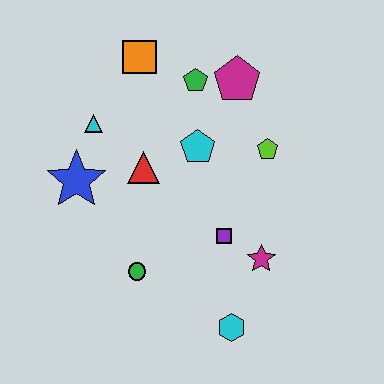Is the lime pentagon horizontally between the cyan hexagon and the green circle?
No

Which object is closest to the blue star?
The cyan triangle is closest to the blue star.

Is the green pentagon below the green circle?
No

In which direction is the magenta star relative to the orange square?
The magenta star is below the orange square.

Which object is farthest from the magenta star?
The orange square is farthest from the magenta star.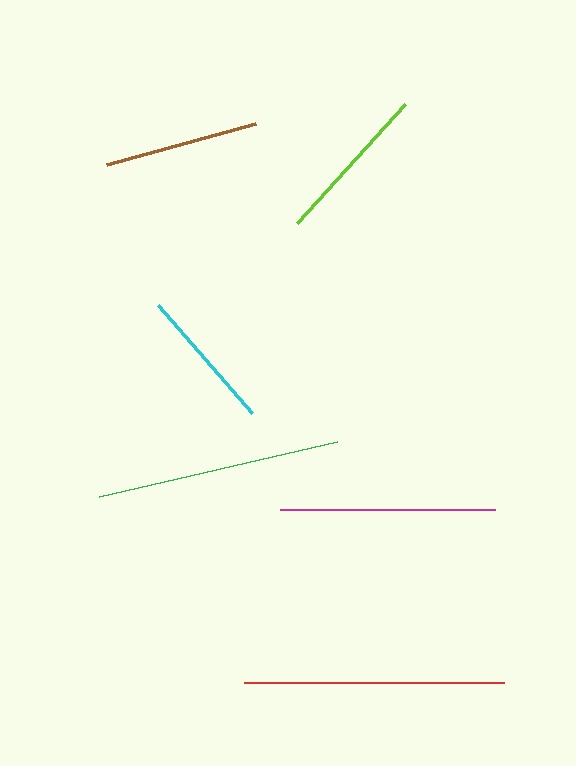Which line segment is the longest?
The red line is the longest at approximately 259 pixels.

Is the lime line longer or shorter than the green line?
The green line is longer than the lime line.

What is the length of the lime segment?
The lime segment is approximately 161 pixels long.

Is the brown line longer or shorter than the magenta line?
The magenta line is longer than the brown line.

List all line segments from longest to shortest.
From longest to shortest: red, green, magenta, lime, brown, cyan.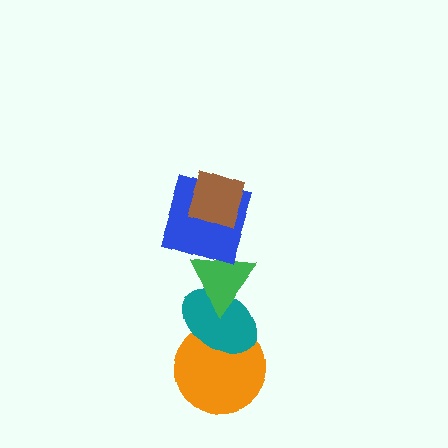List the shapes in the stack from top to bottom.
From top to bottom: the brown diamond, the blue square, the green triangle, the teal ellipse, the orange circle.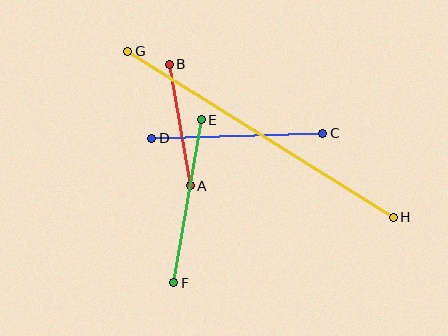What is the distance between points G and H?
The distance is approximately 313 pixels.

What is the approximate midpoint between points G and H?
The midpoint is at approximately (261, 134) pixels.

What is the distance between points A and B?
The distance is approximately 123 pixels.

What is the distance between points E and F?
The distance is approximately 165 pixels.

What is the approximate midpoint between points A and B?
The midpoint is at approximately (180, 125) pixels.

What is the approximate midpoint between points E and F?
The midpoint is at approximately (187, 201) pixels.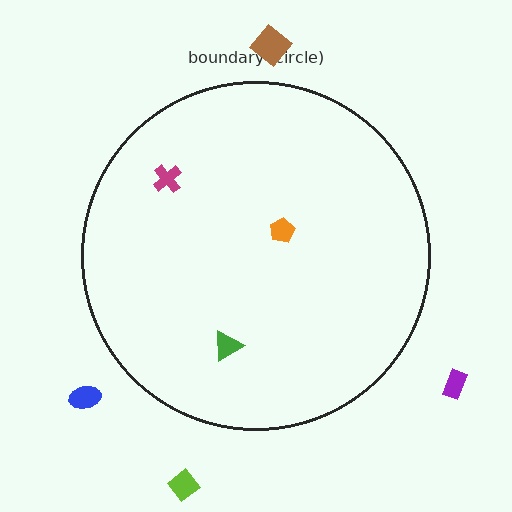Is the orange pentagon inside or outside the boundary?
Inside.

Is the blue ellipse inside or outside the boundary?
Outside.